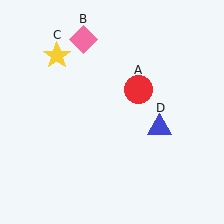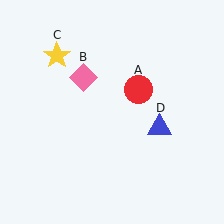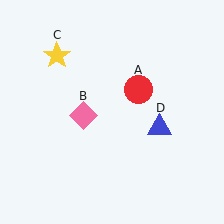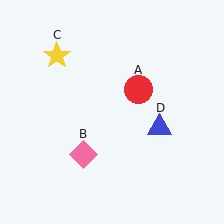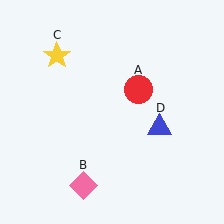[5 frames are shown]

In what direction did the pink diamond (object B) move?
The pink diamond (object B) moved down.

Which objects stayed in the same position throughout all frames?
Red circle (object A) and yellow star (object C) and blue triangle (object D) remained stationary.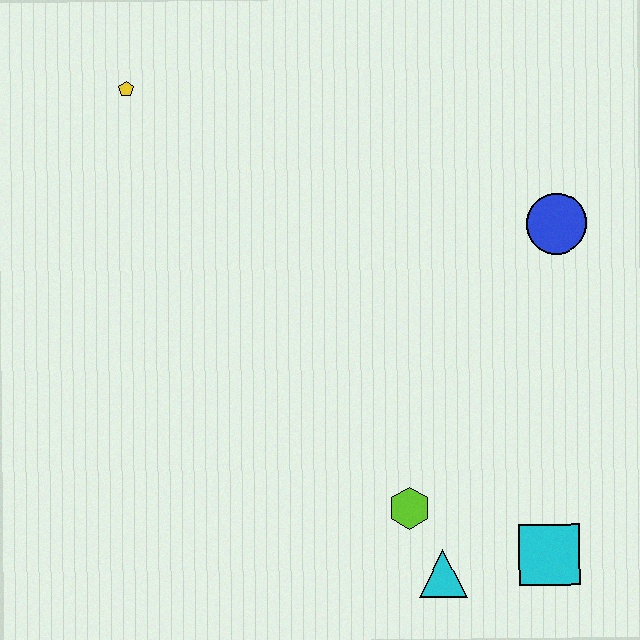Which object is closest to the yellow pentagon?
The blue circle is closest to the yellow pentagon.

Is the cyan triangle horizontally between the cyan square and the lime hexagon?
Yes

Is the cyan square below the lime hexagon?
Yes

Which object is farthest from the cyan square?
The yellow pentagon is farthest from the cyan square.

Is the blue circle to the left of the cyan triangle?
No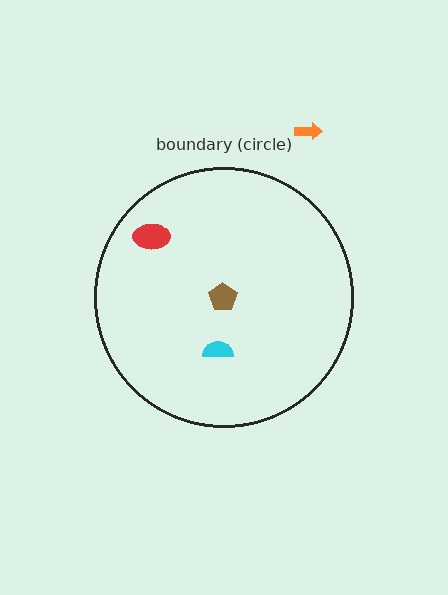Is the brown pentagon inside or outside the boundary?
Inside.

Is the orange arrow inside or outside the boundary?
Outside.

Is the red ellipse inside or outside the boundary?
Inside.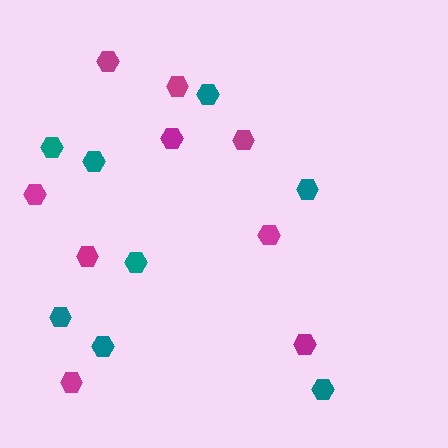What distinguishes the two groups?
There are 2 groups: one group of magenta hexagons (9) and one group of teal hexagons (8).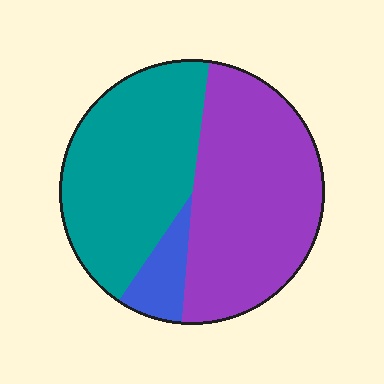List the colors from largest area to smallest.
From largest to smallest: purple, teal, blue.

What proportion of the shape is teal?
Teal takes up about two fifths (2/5) of the shape.